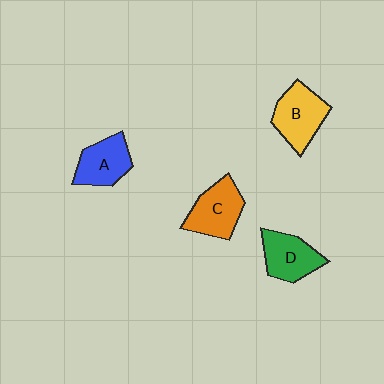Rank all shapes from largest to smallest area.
From largest to smallest: B (yellow), C (orange), D (green), A (blue).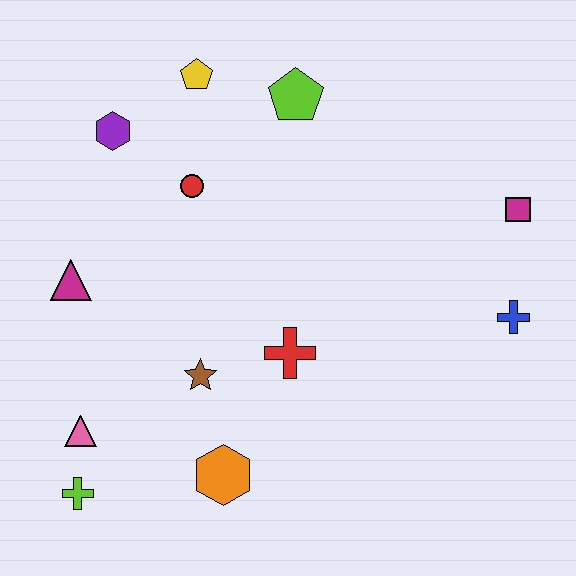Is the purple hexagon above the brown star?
Yes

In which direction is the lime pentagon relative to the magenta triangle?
The lime pentagon is to the right of the magenta triangle.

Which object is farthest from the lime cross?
The magenta square is farthest from the lime cross.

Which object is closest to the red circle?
The purple hexagon is closest to the red circle.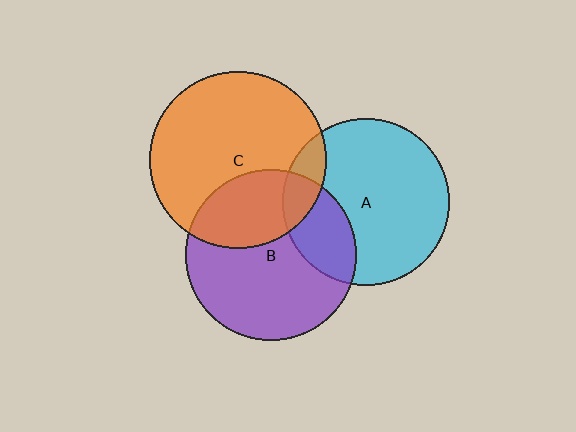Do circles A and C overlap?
Yes.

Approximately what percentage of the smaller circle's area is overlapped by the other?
Approximately 15%.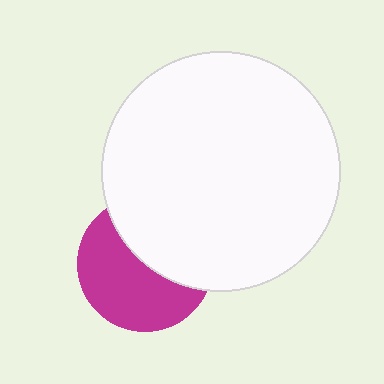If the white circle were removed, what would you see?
You would see the complete magenta circle.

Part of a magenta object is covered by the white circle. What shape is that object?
It is a circle.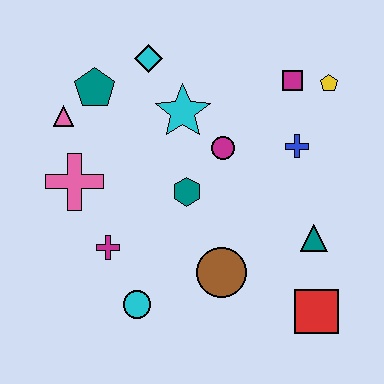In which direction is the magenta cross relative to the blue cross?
The magenta cross is to the left of the blue cross.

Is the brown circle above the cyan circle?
Yes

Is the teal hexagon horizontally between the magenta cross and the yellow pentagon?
Yes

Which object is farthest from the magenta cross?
The yellow pentagon is farthest from the magenta cross.